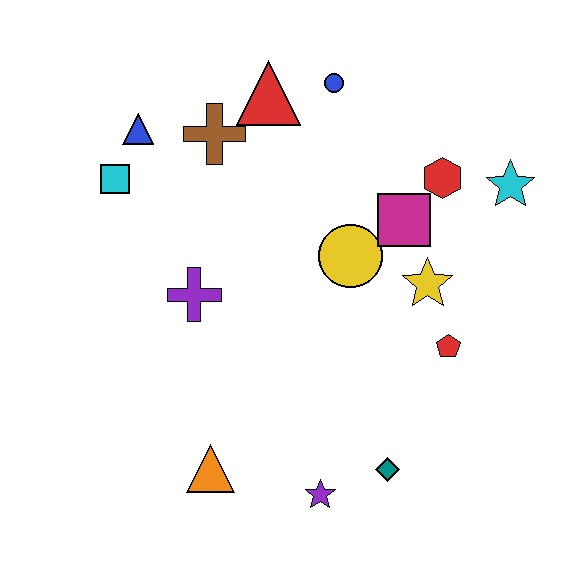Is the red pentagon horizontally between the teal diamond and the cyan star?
Yes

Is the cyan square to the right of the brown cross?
No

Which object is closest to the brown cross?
The red triangle is closest to the brown cross.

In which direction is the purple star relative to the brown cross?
The purple star is below the brown cross.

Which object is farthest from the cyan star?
The orange triangle is farthest from the cyan star.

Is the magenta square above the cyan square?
No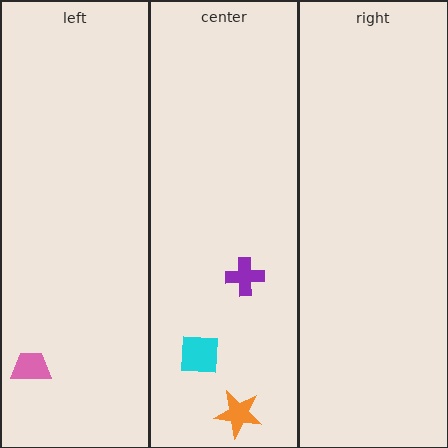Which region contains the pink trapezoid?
The left region.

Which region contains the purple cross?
The center region.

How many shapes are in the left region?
1.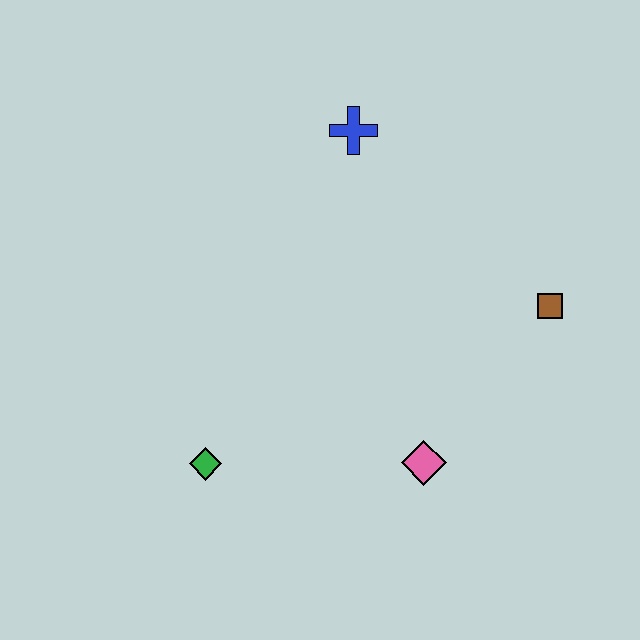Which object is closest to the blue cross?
The brown square is closest to the blue cross.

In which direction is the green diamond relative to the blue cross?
The green diamond is below the blue cross.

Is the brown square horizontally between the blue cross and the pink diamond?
No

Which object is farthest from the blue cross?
The green diamond is farthest from the blue cross.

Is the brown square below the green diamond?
No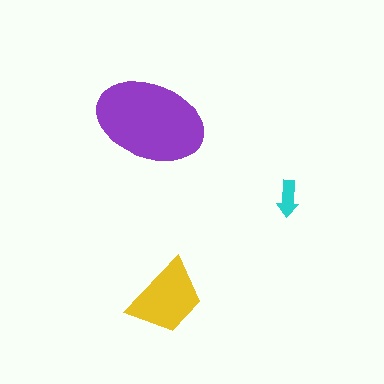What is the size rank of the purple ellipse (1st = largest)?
1st.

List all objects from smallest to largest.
The cyan arrow, the yellow trapezoid, the purple ellipse.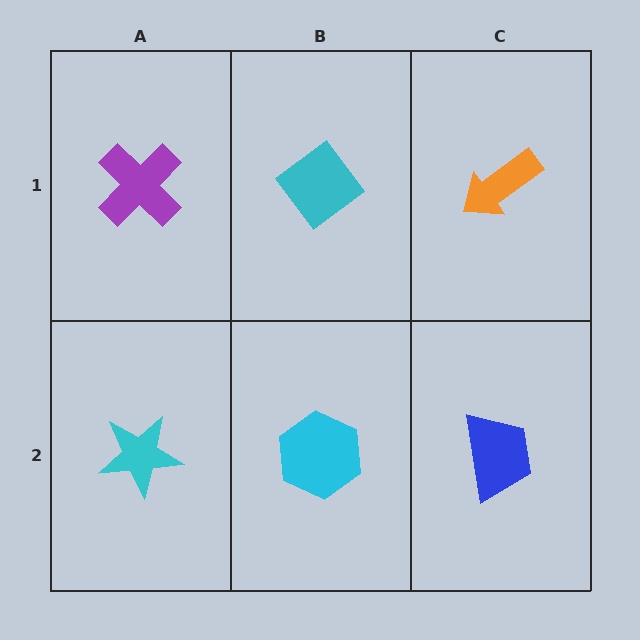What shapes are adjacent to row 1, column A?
A cyan star (row 2, column A), a cyan diamond (row 1, column B).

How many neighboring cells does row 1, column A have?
2.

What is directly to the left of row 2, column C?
A cyan hexagon.